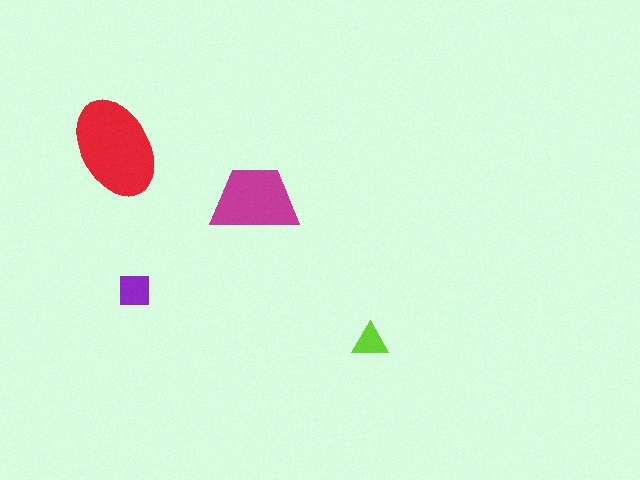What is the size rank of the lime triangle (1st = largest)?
4th.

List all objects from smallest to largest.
The lime triangle, the purple square, the magenta trapezoid, the red ellipse.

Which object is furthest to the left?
The red ellipse is leftmost.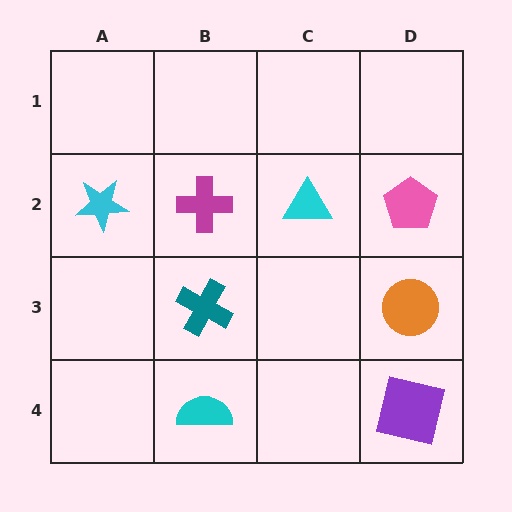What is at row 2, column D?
A pink pentagon.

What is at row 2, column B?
A magenta cross.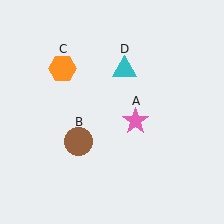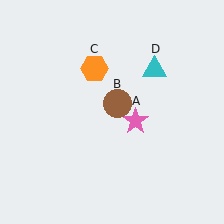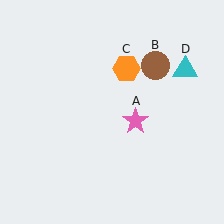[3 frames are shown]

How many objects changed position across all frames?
3 objects changed position: brown circle (object B), orange hexagon (object C), cyan triangle (object D).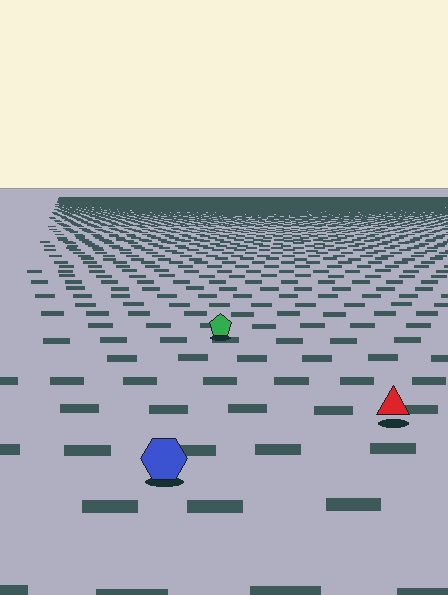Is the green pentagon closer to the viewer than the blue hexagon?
No. The blue hexagon is closer — you can tell from the texture gradient: the ground texture is coarser near it.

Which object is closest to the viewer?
The blue hexagon is closest. The texture marks near it are larger and more spread out.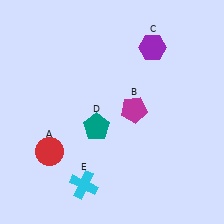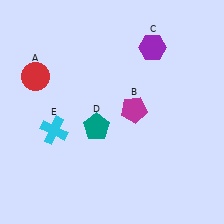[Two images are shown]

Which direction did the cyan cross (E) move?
The cyan cross (E) moved up.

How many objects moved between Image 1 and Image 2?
2 objects moved between the two images.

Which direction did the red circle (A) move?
The red circle (A) moved up.